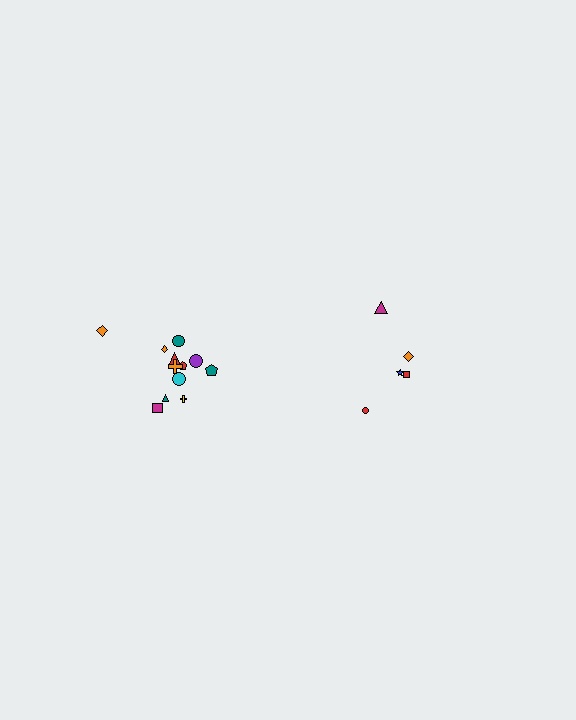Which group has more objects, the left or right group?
The left group.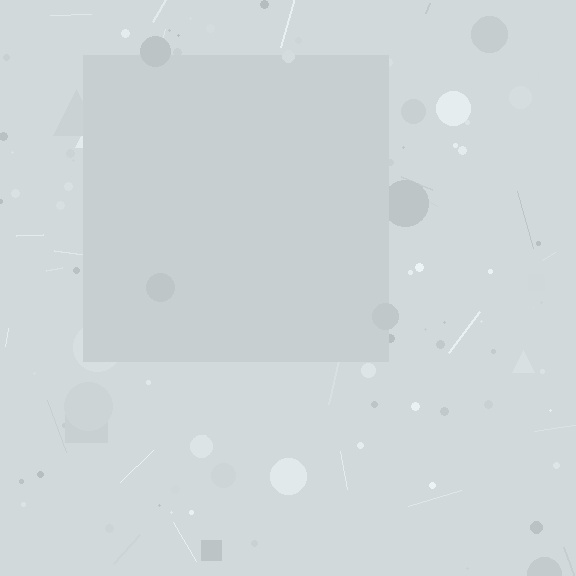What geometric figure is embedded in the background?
A square is embedded in the background.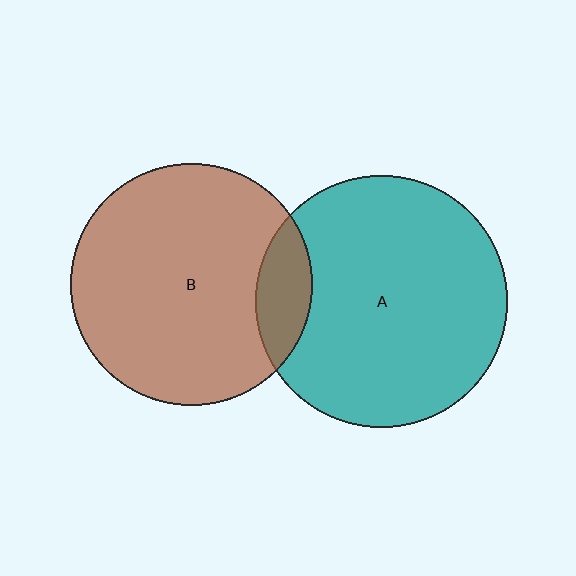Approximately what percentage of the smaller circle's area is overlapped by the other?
Approximately 15%.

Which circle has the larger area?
Circle A (teal).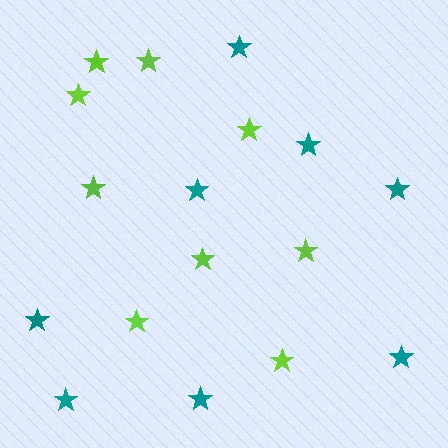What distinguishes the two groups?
There are 2 groups: one group of lime stars (9) and one group of teal stars (8).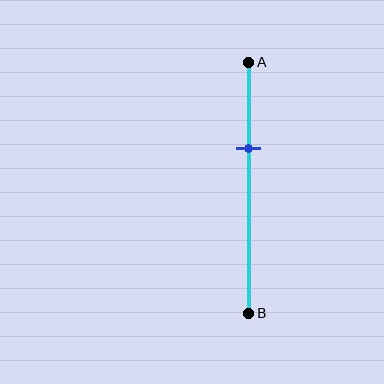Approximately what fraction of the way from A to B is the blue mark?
The blue mark is approximately 35% of the way from A to B.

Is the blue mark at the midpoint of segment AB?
No, the mark is at about 35% from A, not at the 50% midpoint.